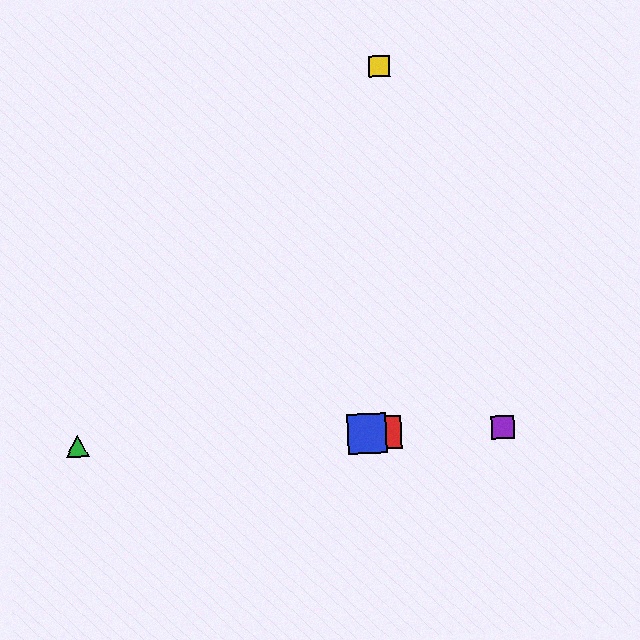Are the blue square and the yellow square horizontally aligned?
No, the blue square is at y≈433 and the yellow square is at y≈66.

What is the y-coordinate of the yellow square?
The yellow square is at y≈66.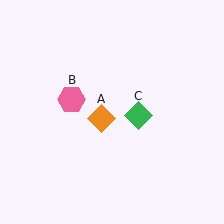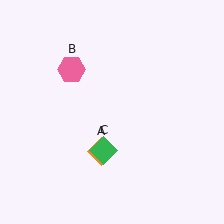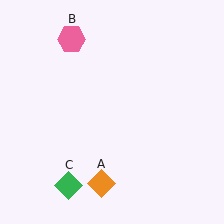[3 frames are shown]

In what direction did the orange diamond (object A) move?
The orange diamond (object A) moved down.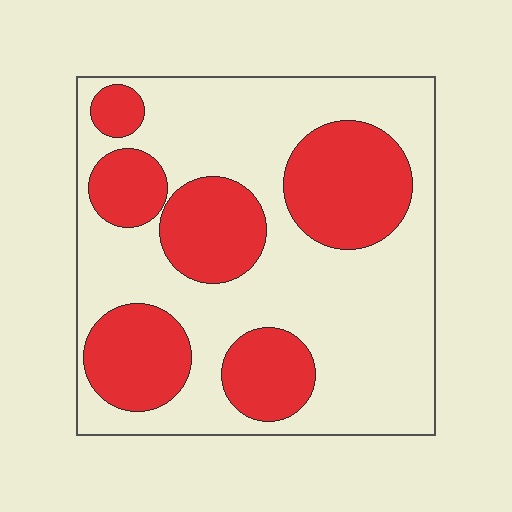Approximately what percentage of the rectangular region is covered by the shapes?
Approximately 35%.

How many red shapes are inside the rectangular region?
6.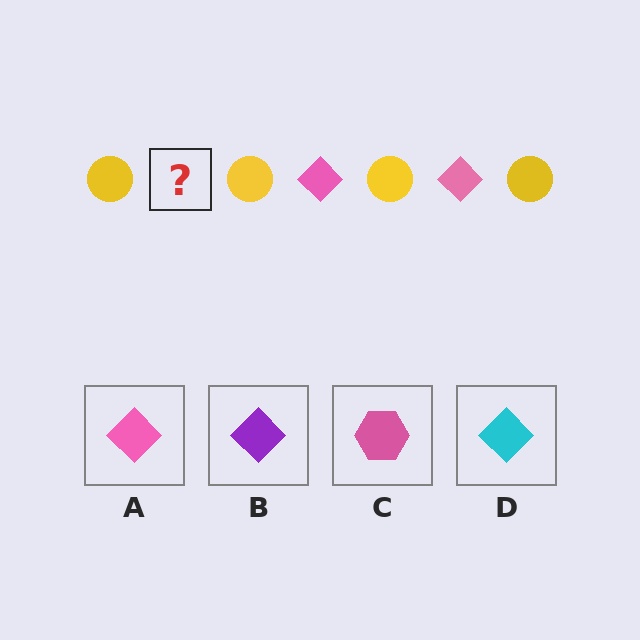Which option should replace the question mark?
Option A.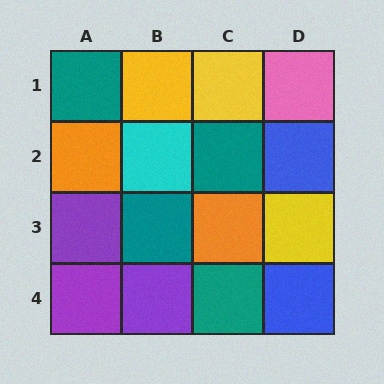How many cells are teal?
4 cells are teal.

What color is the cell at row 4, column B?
Purple.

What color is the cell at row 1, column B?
Yellow.